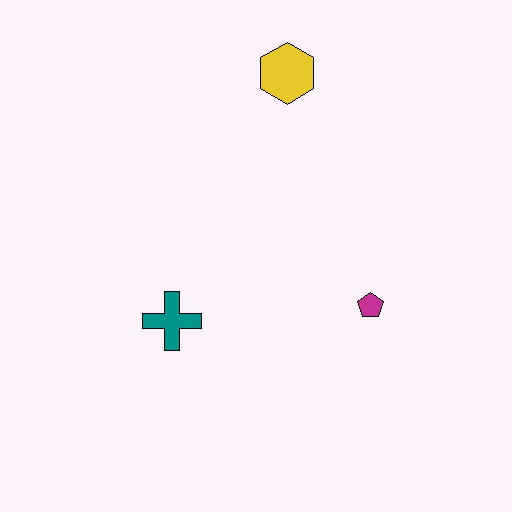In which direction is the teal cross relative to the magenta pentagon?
The teal cross is to the left of the magenta pentagon.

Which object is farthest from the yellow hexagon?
The teal cross is farthest from the yellow hexagon.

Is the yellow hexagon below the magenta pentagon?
No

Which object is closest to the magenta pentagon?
The teal cross is closest to the magenta pentagon.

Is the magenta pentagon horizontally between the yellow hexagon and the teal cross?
No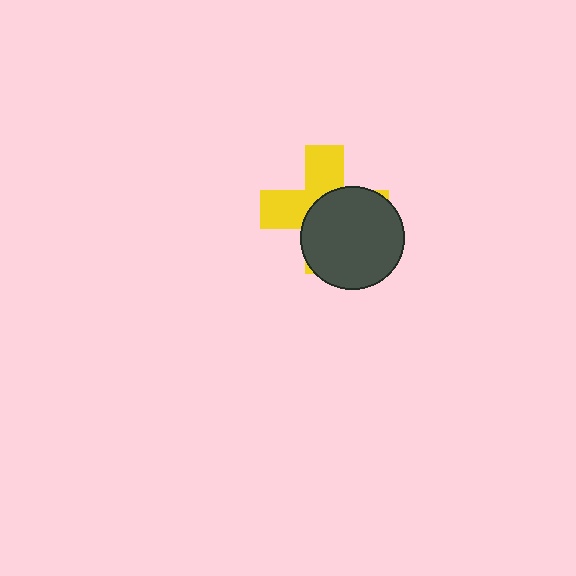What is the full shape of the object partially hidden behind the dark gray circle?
The partially hidden object is a yellow cross.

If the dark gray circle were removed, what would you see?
You would see the complete yellow cross.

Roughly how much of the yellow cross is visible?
About half of it is visible (roughly 45%).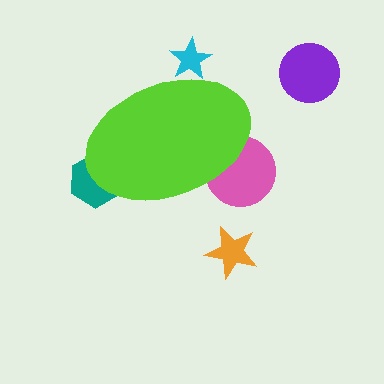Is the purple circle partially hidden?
No, the purple circle is fully visible.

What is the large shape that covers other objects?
A lime ellipse.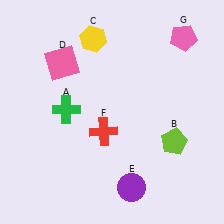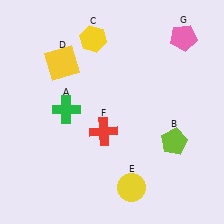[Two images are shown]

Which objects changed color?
D changed from pink to yellow. E changed from purple to yellow.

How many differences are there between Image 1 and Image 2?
There are 2 differences between the two images.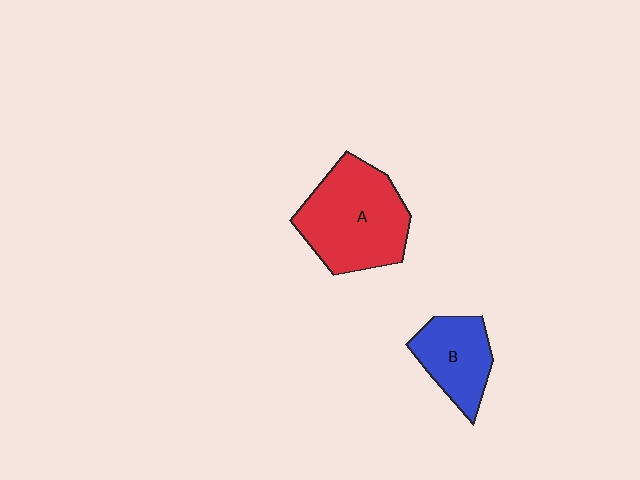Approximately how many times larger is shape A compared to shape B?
Approximately 1.7 times.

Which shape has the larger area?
Shape A (red).